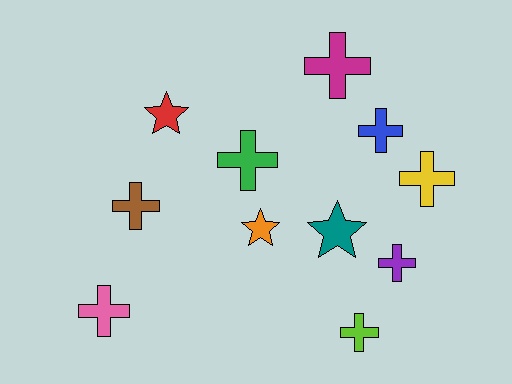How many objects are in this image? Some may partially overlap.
There are 11 objects.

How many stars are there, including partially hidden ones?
There are 3 stars.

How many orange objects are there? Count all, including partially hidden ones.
There is 1 orange object.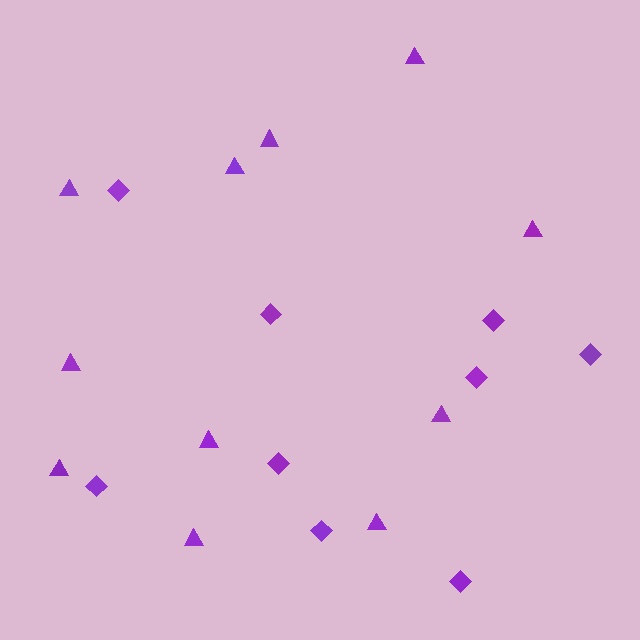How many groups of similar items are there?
There are 2 groups: one group of diamonds (9) and one group of triangles (11).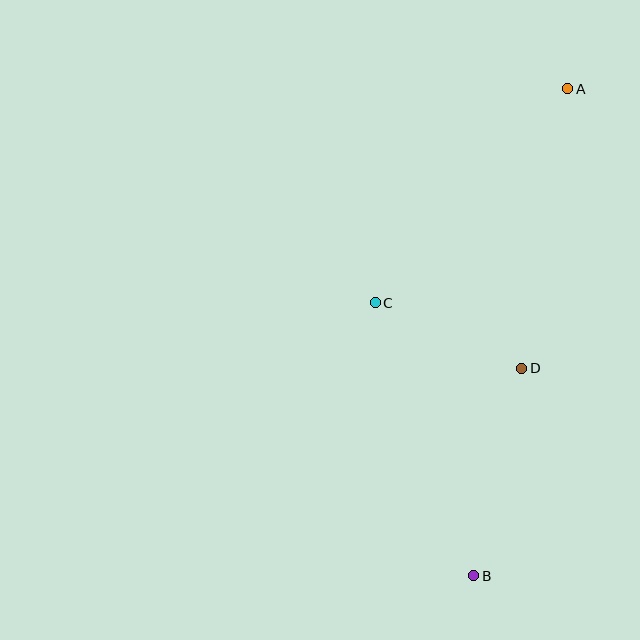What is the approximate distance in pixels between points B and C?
The distance between B and C is approximately 290 pixels.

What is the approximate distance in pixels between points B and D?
The distance between B and D is approximately 213 pixels.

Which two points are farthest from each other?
Points A and B are farthest from each other.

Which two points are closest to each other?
Points C and D are closest to each other.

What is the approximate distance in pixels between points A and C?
The distance between A and C is approximately 288 pixels.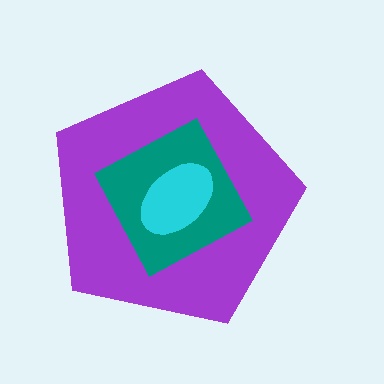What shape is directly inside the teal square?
The cyan ellipse.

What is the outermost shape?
The purple pentagon.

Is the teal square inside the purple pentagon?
Yes.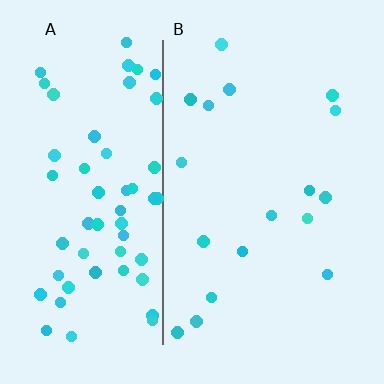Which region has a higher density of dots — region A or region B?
A (the left).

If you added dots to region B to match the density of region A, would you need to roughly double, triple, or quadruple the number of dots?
Approximately quadruple.